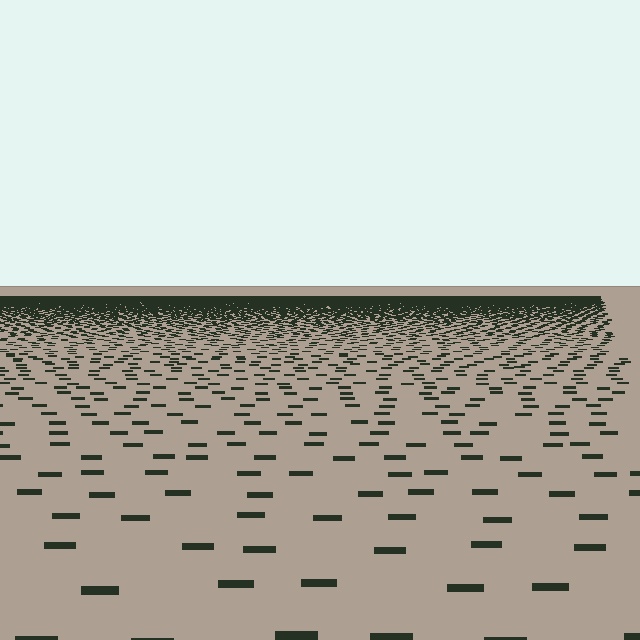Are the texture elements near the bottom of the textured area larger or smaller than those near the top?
Larger. Near the bottom, elements are closer to the viewer and appear at a bigger on-screen size.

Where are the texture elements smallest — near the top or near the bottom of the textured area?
Near the top.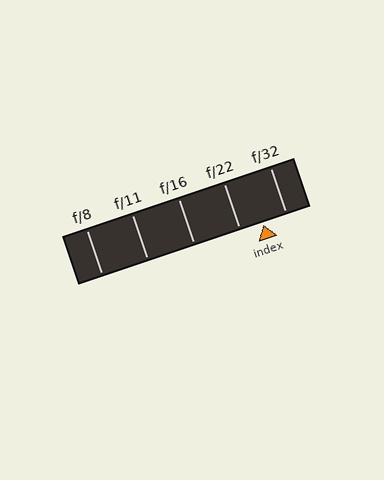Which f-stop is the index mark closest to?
The index mark is closest to f/22.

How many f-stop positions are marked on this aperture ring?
There are 5 f-stop positions marked.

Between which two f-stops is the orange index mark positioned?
The index mark is between f/22 and f/32.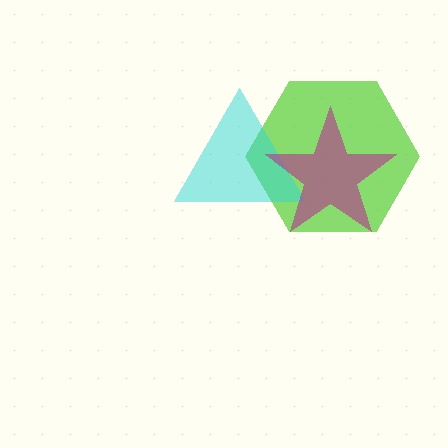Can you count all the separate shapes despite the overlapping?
Yes, there are 3 separate shapes.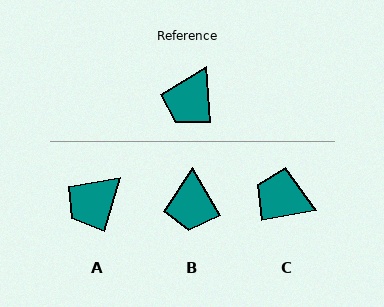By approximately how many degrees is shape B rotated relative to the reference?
Approximately 26 degrees counter-clockwise.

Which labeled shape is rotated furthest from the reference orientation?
C, about 85 degrees away.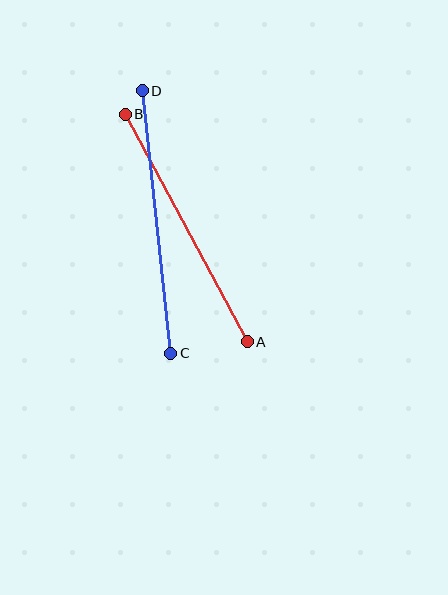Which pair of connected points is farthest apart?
Points C and D are farthest apart.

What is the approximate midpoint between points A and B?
The midpoint is at approximately (186, 228) pixels.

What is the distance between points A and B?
The distance is approximately 258 pixels.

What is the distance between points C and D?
The distance is approximately 264 pixels.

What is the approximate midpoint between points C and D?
The midpoint is at approximately (156, 222) pixels.